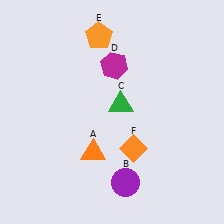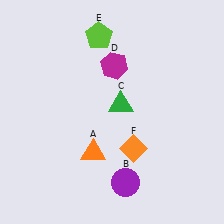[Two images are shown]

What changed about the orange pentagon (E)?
In Image 1, E is orange. In Image 2, it changed to lime.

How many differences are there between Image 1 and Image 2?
There is 1 difference between the two images.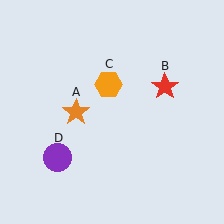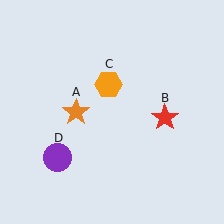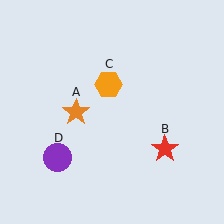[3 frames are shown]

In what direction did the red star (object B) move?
The red star (object B) moved down.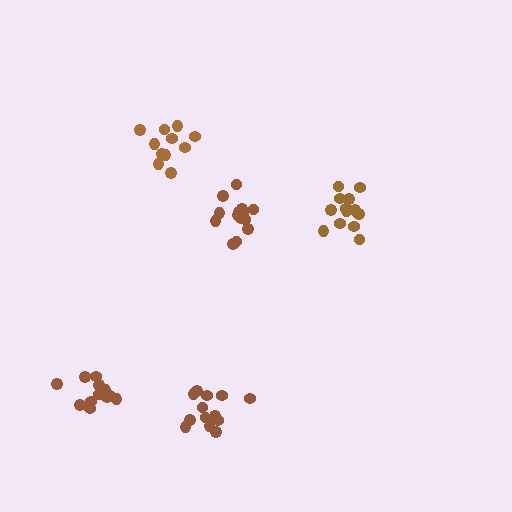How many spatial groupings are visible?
There are 5 spatial groupings.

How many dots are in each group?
Group 1: 16 dots, Group 2: 11 dots, Group 3: 14 dots, Group 4: 14 dots, Group 5: 13 dots (68 total).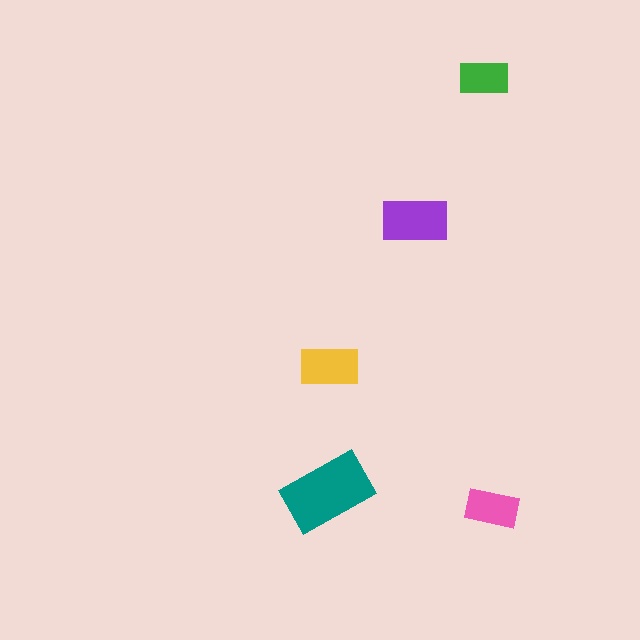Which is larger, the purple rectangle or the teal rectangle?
The teal one.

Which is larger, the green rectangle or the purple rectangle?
The purple one.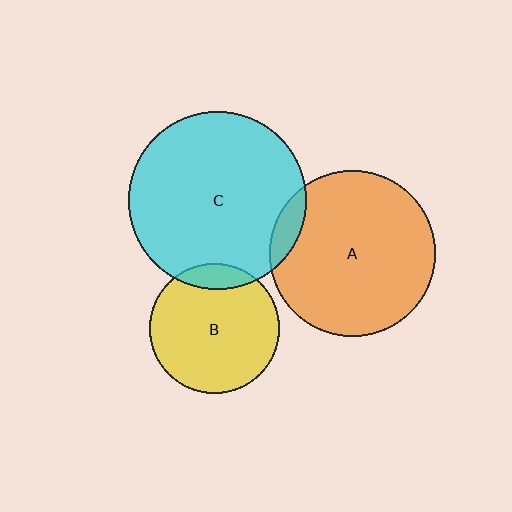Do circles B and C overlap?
Yes.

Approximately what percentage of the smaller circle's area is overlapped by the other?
Approximately 10%.